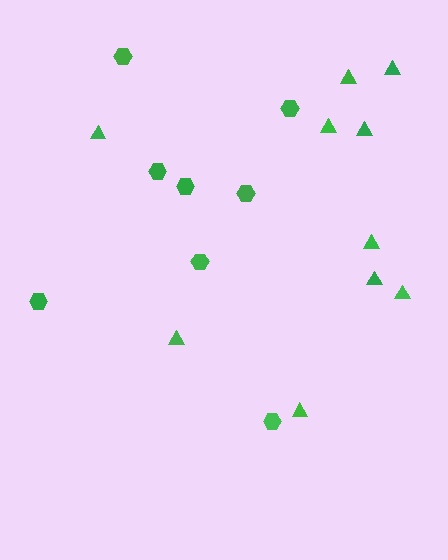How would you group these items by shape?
There are 2 groups: one group of hexagons (8) and one group of triangles (10).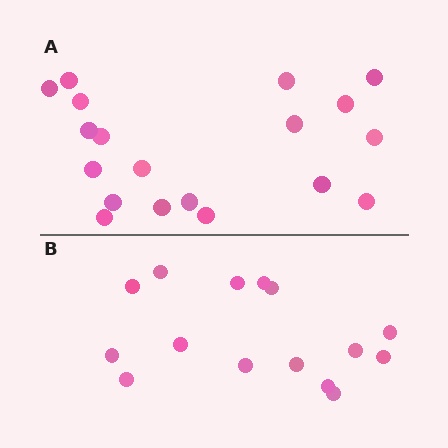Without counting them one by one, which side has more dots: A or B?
Region A (the top region) has more dots.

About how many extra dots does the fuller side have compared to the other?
Region A has about 4 more dots than region B.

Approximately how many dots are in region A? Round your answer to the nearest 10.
About 20 dots. (The exact count is 19, which rounds to 20.)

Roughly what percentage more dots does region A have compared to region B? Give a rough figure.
About 25% more.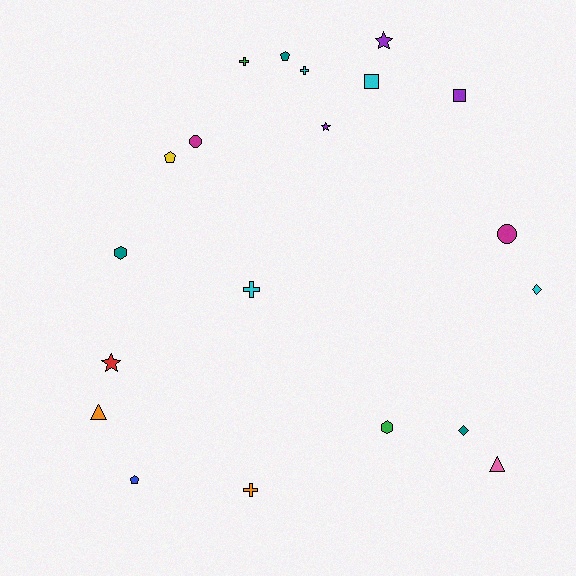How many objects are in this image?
There are 20 objects.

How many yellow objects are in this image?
There is 1 yellow object.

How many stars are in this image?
There are 3 stars.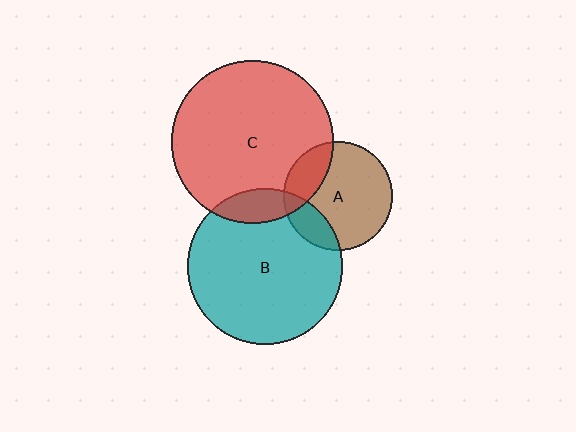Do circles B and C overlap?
Yes.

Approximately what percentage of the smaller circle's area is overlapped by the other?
Approximately 10%.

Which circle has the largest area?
Circle C (red).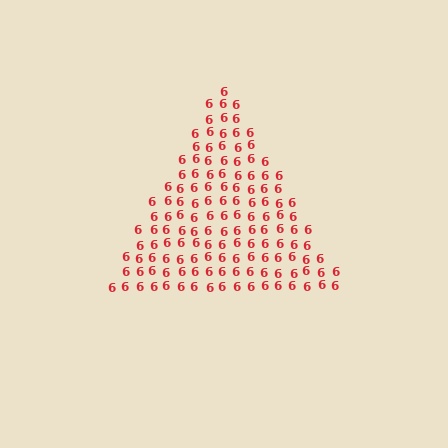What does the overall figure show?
The overall figure shows a triangle.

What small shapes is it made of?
It is made of small digit 6's.